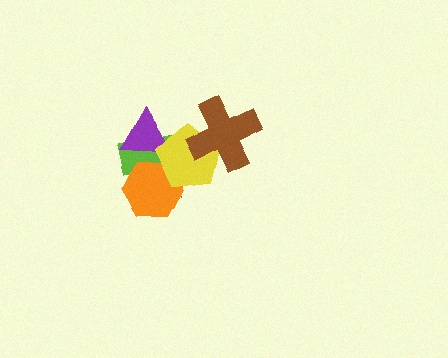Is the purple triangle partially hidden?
Yes, it is partially covered by another shape.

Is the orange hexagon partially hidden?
Yes, it is partially covered by another shape.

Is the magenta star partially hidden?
Yes, it is partially covered by another shape.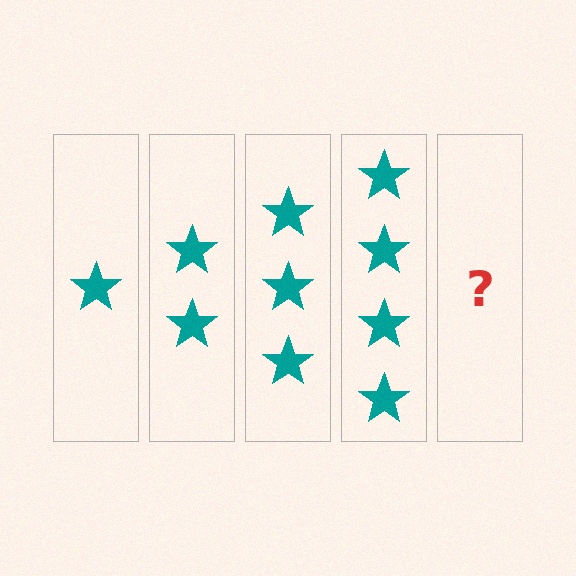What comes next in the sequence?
The next element should be 5 stars.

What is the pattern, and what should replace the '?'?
The pattern is that each step adds one more star. The '?' should be 5 stars.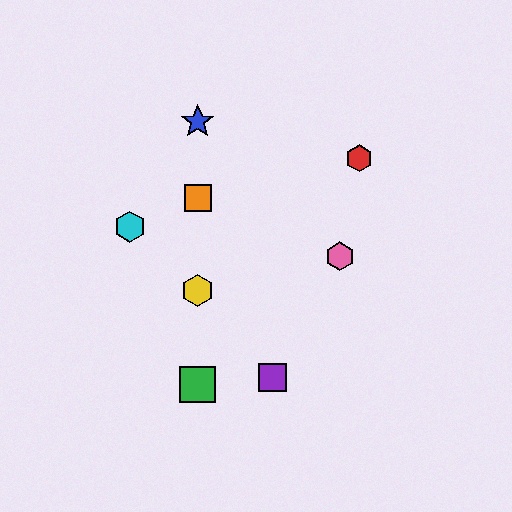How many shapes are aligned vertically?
4 shapes (the blue star, the green square, the yellow hexagon, the orange square) are aligned vertically.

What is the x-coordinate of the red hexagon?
The red hexagon is at x≈359.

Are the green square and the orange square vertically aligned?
Yes, both are at x≈198.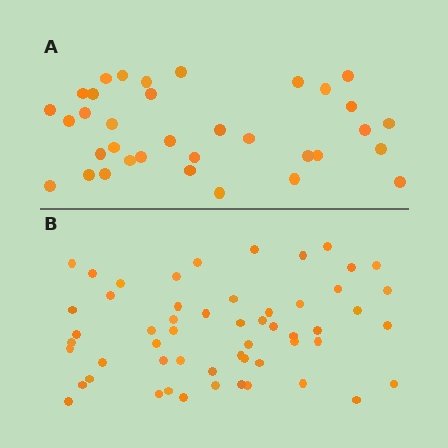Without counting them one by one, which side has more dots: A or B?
Region B (the bottom region) has more dots.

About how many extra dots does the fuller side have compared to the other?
Region B has approximately 20 more dots than region A.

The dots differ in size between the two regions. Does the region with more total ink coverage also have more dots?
No. Region A has more total ink coverage because its dots are larger, but region B actually contains more individual dots. Total area can be misleading — the number of items is what matters here.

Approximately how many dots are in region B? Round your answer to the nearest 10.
About 60 dots. (The exact count is 55, which rounds to 60.)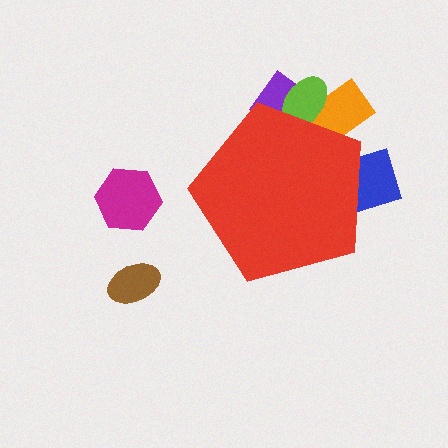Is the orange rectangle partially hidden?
Yes, the orange rectangle is partially hidden behind the red pentagon.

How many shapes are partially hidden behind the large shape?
4 shapes are partially hidden.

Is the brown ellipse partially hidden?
No, the brown ellipse is fully visible.